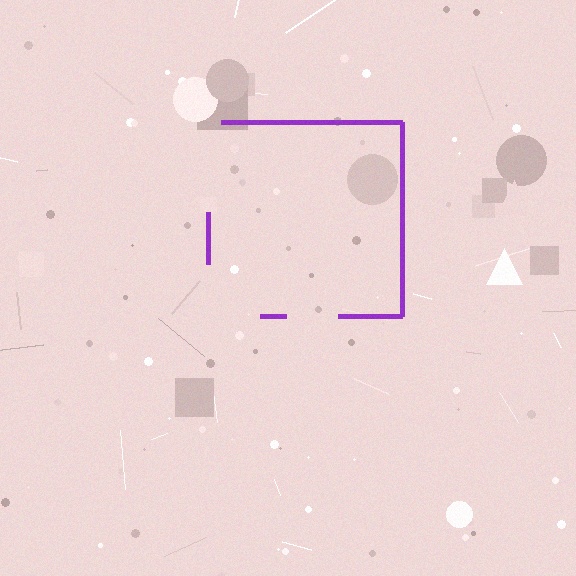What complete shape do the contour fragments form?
The contour fragments form a square.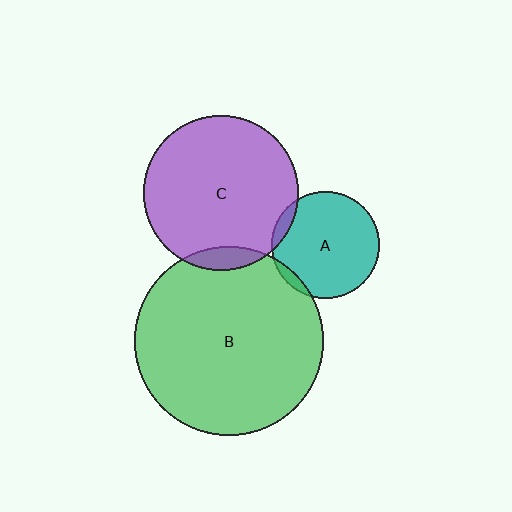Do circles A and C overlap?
Yes.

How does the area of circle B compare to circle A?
Approximately 3.1 times.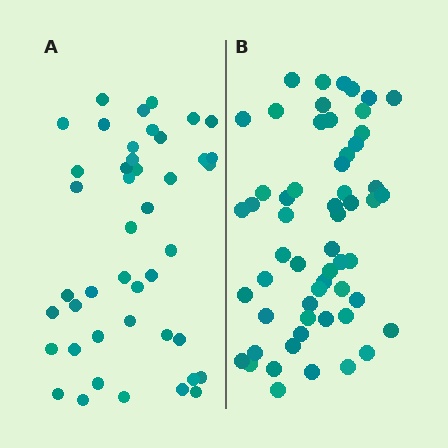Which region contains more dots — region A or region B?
Region B (the right region) has more dots.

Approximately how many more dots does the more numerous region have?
Region B has approximately 15 more dots than region A.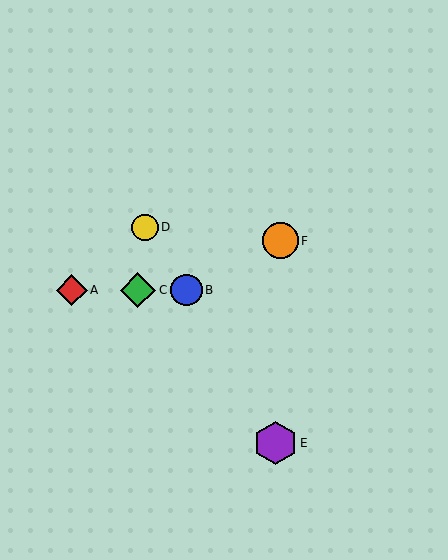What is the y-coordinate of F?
Object F is at y≈241.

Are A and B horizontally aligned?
Yes, both are at y≈290.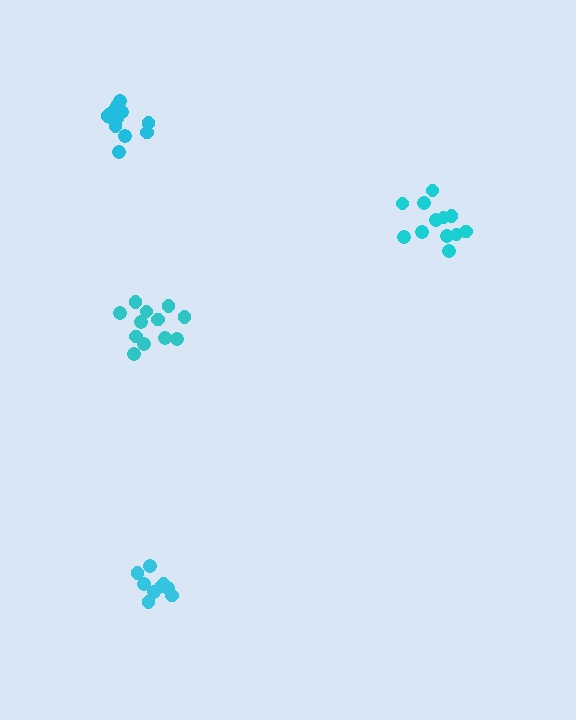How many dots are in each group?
Group 1: 13 dots, Group 2: 12 dots, Group 3: 12 dots, Group 4: 9 dots (46 total).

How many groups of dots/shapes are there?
There are 4 groups.